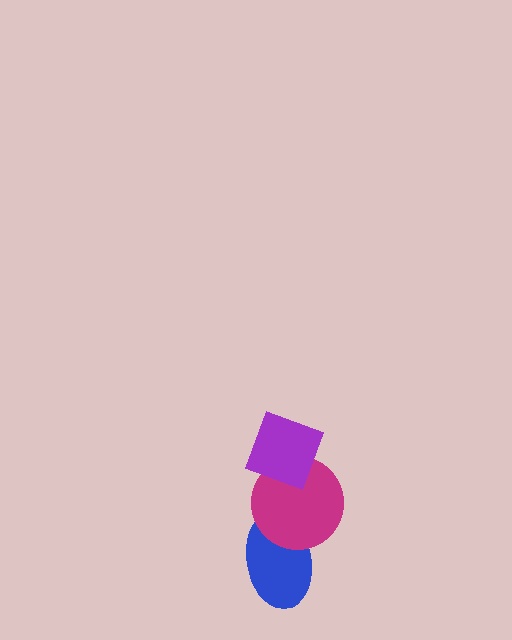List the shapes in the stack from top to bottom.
From top to bottom: the purple diamond, the magenta circle, the blue ellipse.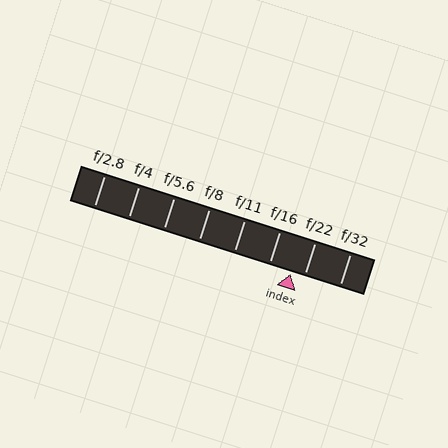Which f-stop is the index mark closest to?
The index mark is closest to f/22.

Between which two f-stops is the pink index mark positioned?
The index mark is between f/16 and f/22.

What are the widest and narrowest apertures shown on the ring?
The widest aperture shown is f/2.8 and the narrowest is f/32.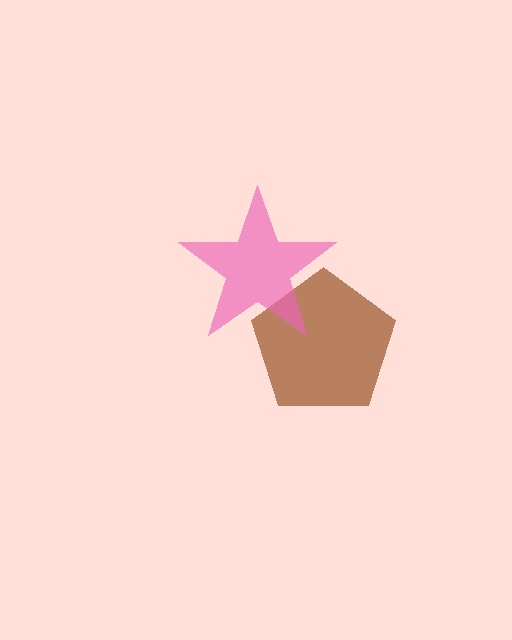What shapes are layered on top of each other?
The layered shapes are: a brown pentagon, a pink star.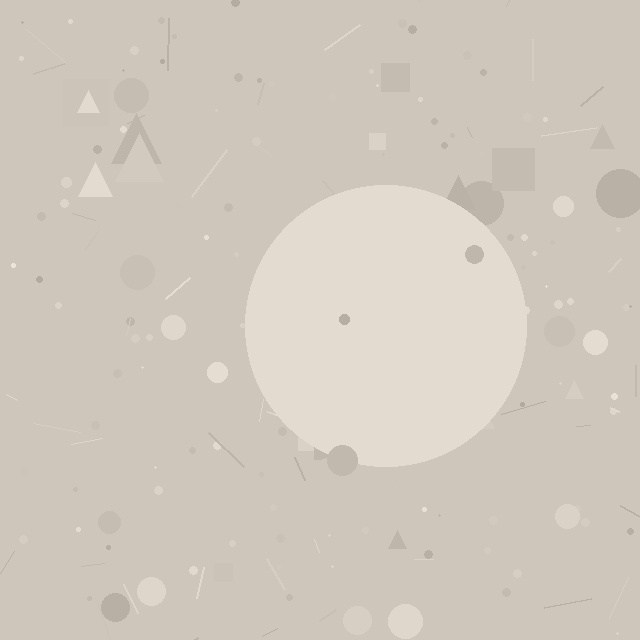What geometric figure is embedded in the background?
A circle is embedded in the background.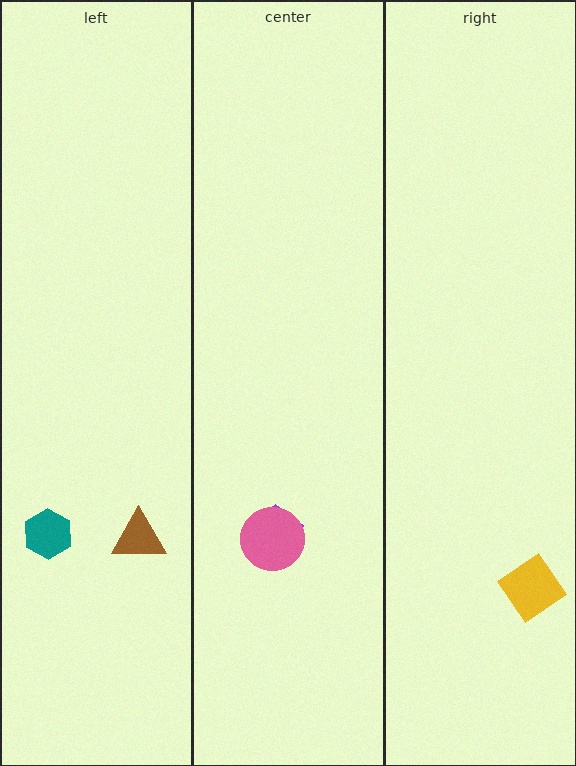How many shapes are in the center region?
2.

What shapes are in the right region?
The yellow diamond.